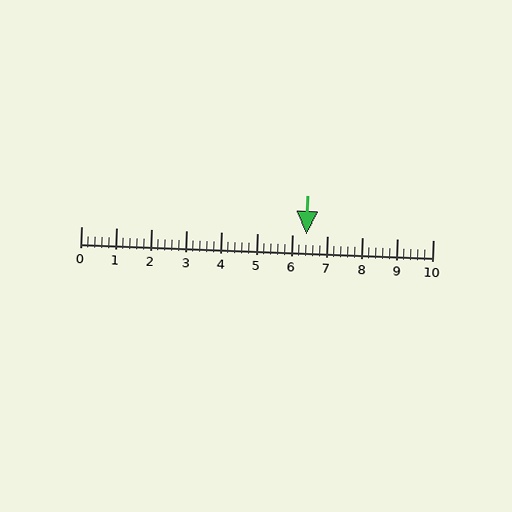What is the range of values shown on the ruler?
The ruler shows values from 0 to 10.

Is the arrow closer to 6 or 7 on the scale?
The arrow is closer to 6.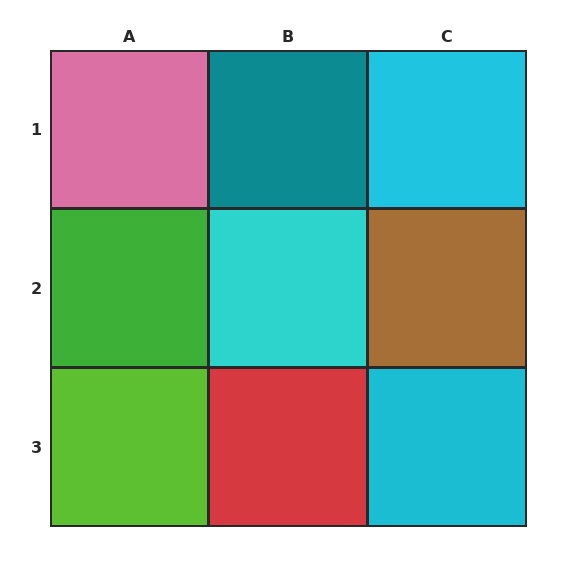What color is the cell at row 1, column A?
Pink.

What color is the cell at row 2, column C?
Brown.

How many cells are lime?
1 cell is lime.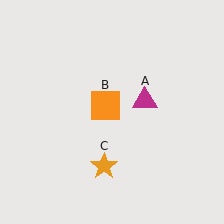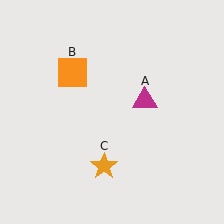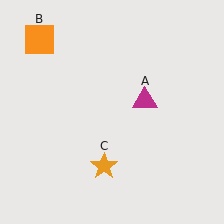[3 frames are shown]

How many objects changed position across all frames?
1 object changed position: orange square (object B).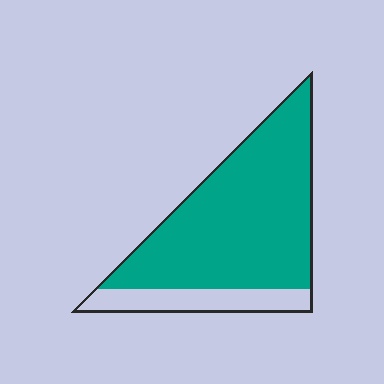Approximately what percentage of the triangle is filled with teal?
Approximately 80%.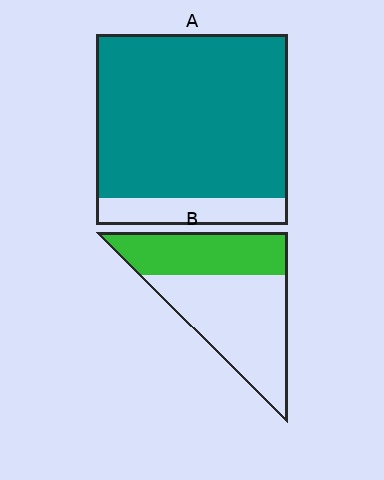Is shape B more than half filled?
No.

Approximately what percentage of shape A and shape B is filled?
A is approximately 85% and B is approximately 40%.